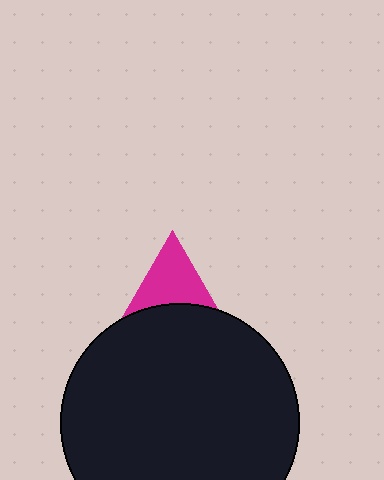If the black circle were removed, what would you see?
You would see the complete magenta triangle.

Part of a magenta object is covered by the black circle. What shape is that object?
It is a triangle.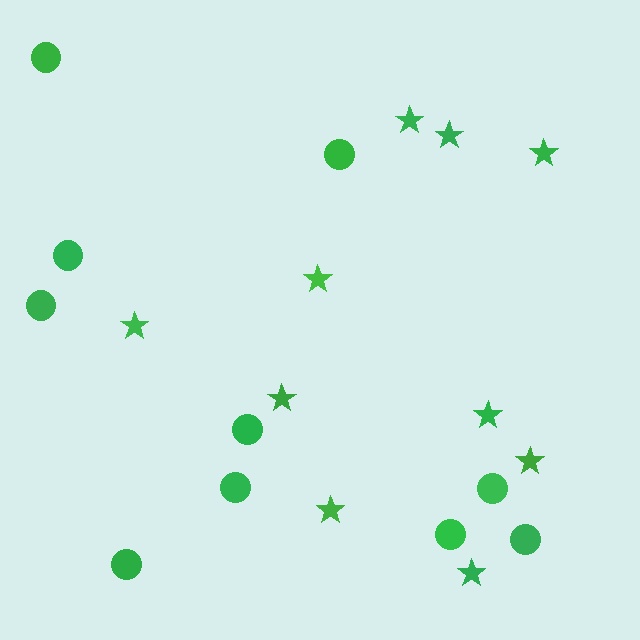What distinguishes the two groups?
There are 2 groups: one group of stars (10) and one group of circles (10).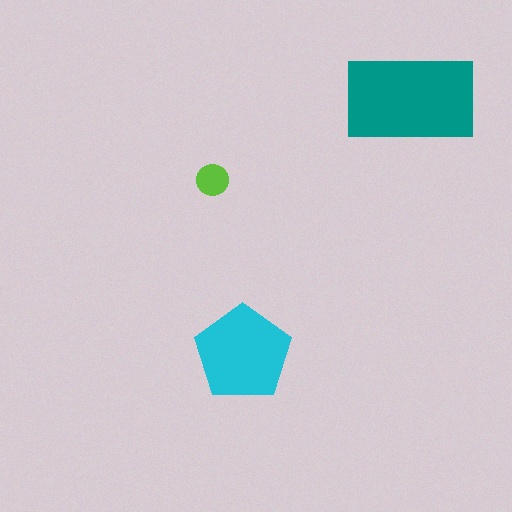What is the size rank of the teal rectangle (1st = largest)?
1st.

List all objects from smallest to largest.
The lime circle, the cyan pentagon, the teal rectangle.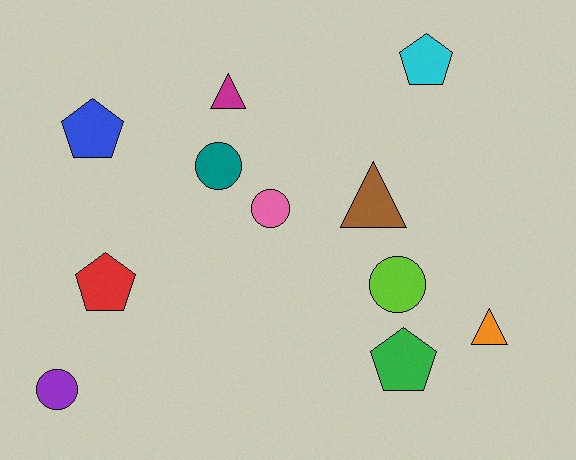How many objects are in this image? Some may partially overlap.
There are 11 objects.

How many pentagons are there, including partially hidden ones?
There are 4 pentagons.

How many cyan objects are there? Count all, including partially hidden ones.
There is 1 cyan object.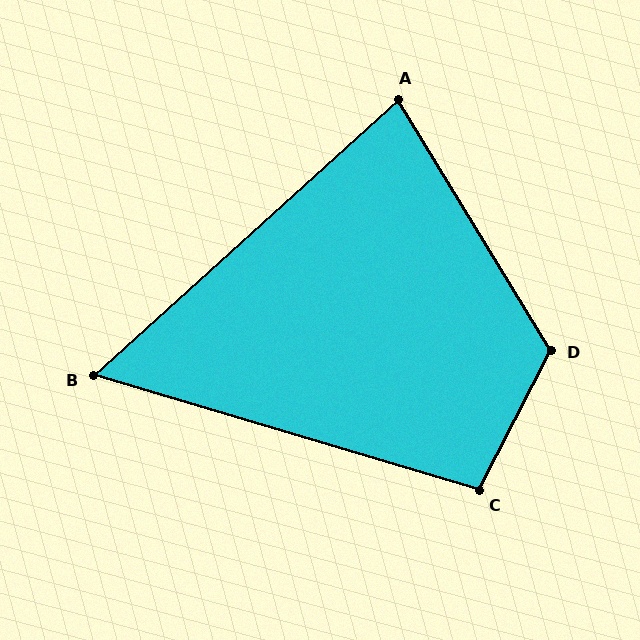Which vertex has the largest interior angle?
D, at approximately 121 degrees.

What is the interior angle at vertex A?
Approximately 79 degrees (acute).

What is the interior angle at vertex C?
Approximately 101 degrees (obtuse).